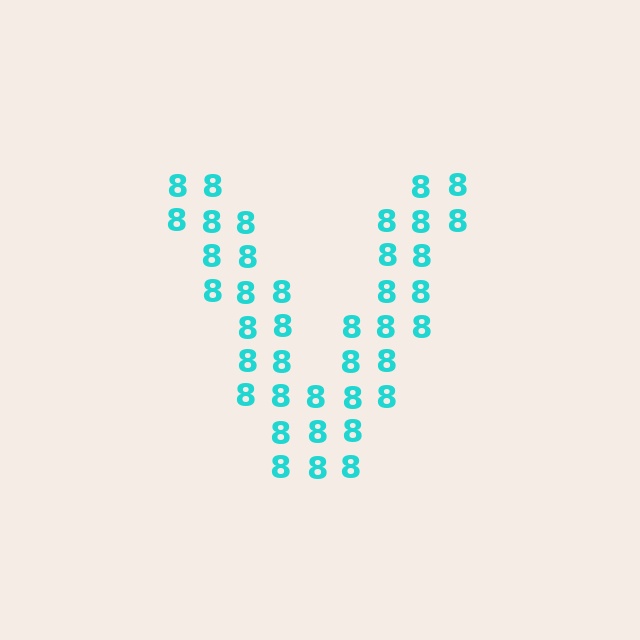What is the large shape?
The large shape is the letter V.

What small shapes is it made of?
It is made of small digit 8's.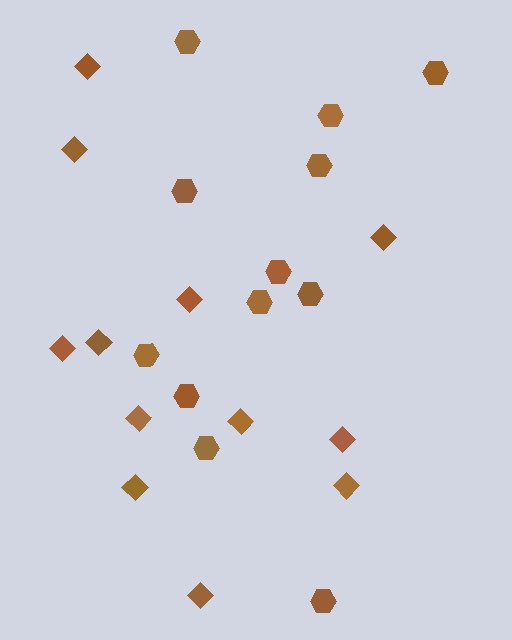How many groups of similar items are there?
There are 2 groups: one group of diamonds (12) and one group of hexagons (12).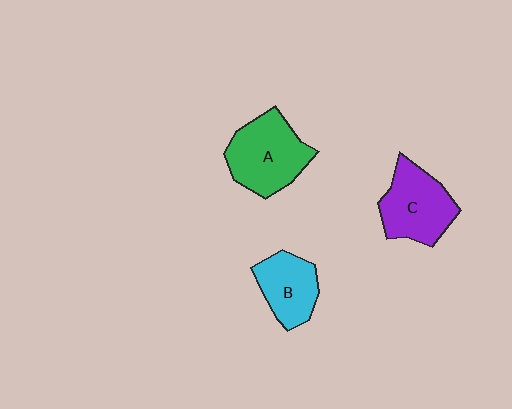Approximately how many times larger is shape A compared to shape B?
Approximately 1.4 times.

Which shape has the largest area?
Shape A (green).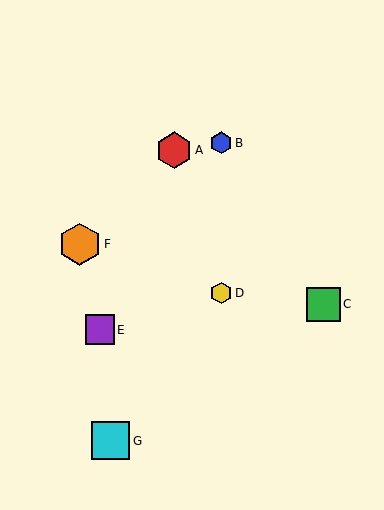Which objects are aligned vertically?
Objects B, D are aligned vertically.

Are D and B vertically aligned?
Yes, both are at x≈221.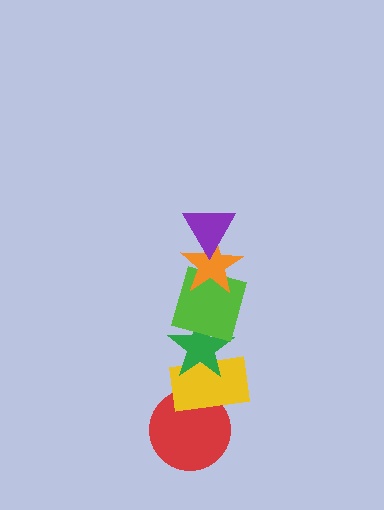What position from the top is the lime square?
The lime square is 3rd from the top.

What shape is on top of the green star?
The lime square is on top of the green star.